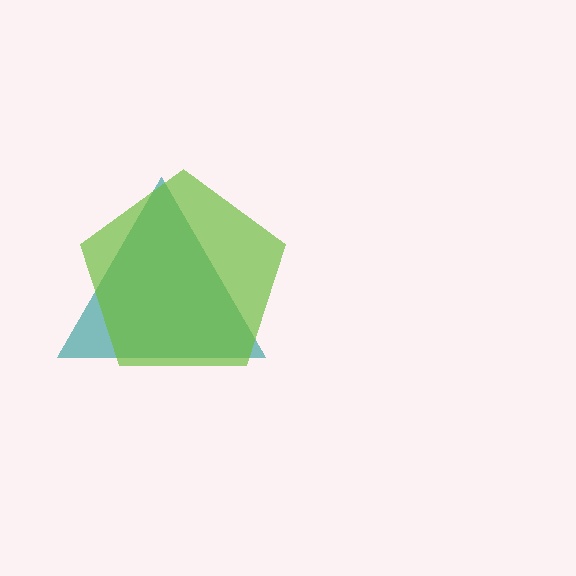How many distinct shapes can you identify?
There are 2 distinct shapes: a teal triangle, a lime pentagon.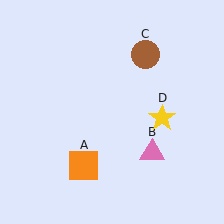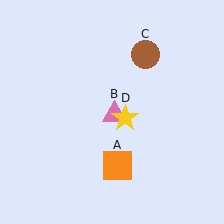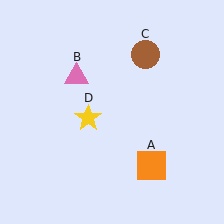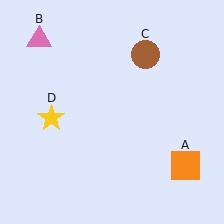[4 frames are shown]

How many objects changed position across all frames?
3 objects changed position: orange square (object A), pink triangle (object B), yellow star (object D).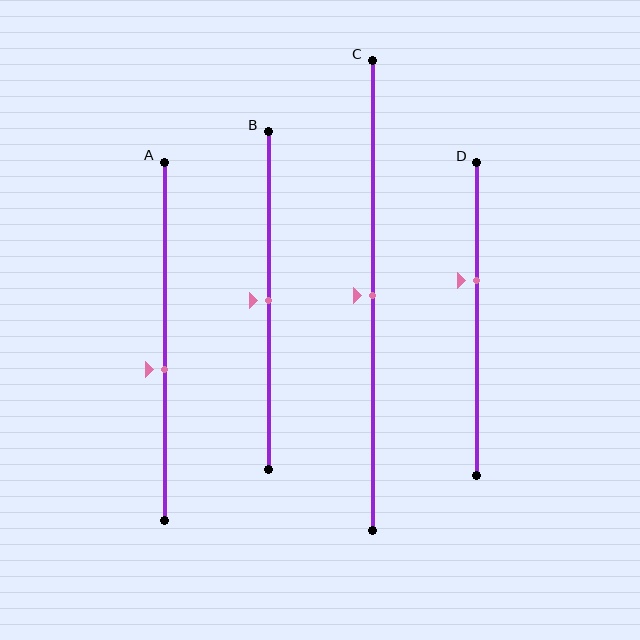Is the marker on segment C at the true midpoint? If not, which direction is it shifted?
Yes, the marker on segment C is at the true midpoint.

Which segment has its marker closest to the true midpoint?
Segment B has its marker closest to the true midpoint.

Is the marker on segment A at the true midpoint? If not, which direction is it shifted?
No, the marker on segment A is shifted downward by about 8% of the segment length.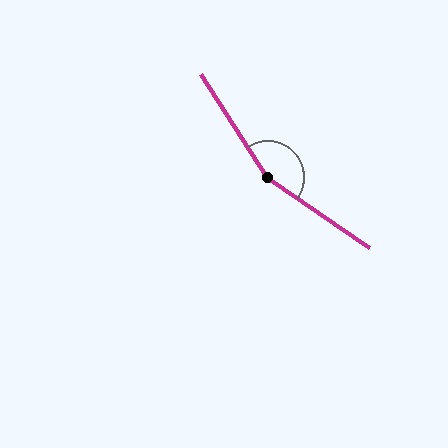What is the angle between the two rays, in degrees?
Approximately 157 degrees.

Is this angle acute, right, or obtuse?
It is obtuse.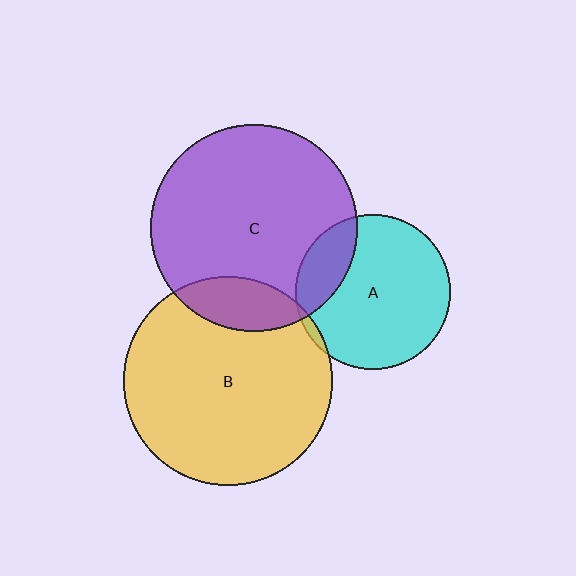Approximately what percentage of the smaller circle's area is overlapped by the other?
Approximately 15%.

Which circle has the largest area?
Circle B (yellow).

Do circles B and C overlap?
Yes.